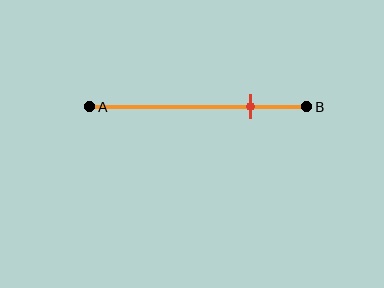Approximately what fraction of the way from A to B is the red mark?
The red mark is approximately 75% of the way from A to B.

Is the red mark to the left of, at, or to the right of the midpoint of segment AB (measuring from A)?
The red mark is to the right of the midpoint of segment AB.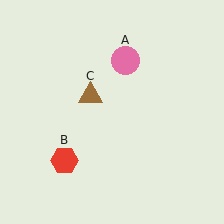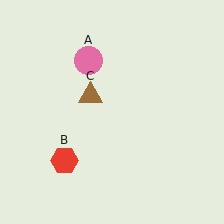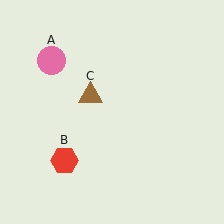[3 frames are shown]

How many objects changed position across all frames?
1 object changed position: pink circle (object A).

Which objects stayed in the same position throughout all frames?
Red hexagon (object B) and brown triangle (object C) remained stationary.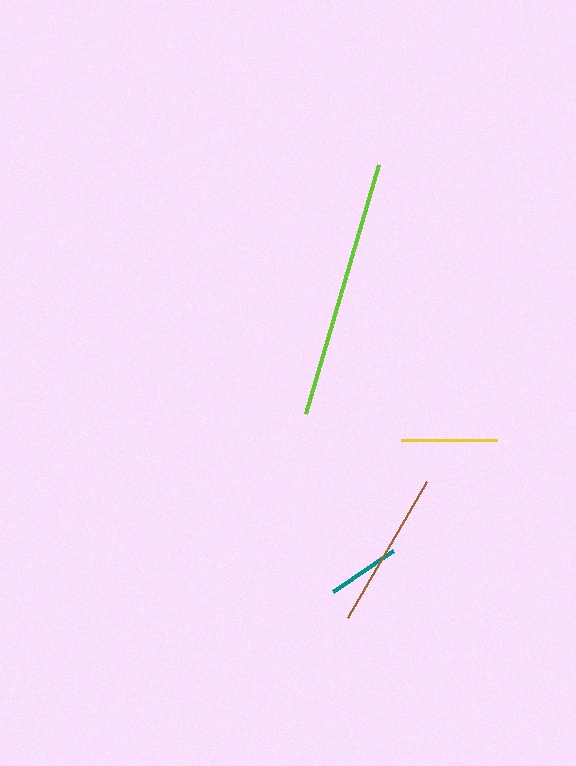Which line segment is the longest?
The lime line is the longest at approximately 260 pixels.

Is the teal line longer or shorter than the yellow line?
The yellow line is longer than the teal line.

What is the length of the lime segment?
The lime segment is approximately 260 pixels long.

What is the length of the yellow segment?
The yellow segment is approximately 96 pixels long.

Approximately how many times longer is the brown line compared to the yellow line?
The brown line is approximately 1.6 times the length of the yellow line.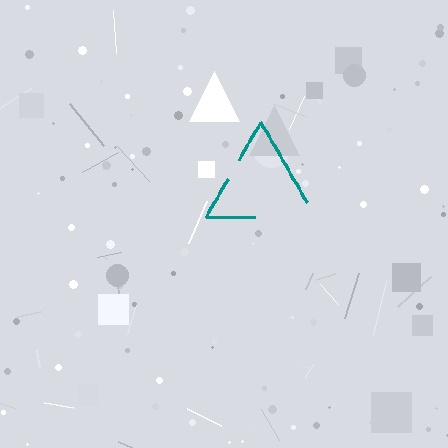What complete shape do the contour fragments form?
The contour fragments form a triangle.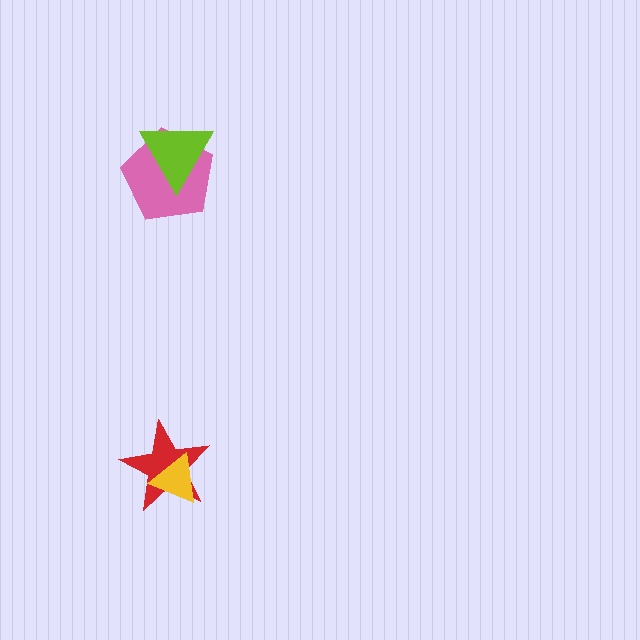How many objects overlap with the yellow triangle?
1 object overlaps with the yellow triangle.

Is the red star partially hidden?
Yes, it is partially covered by another shape.